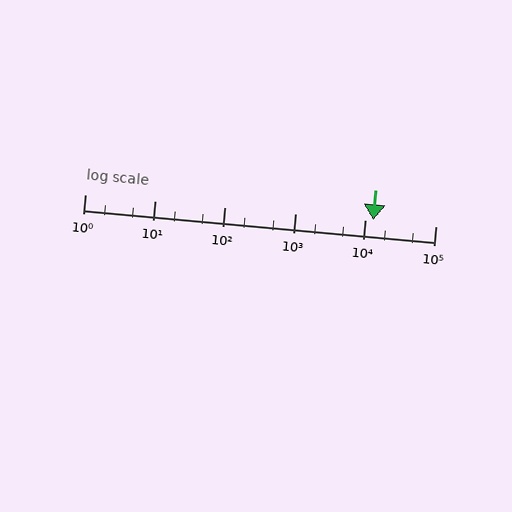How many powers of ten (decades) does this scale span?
The scale spans 5 decades, from 1 to 100000.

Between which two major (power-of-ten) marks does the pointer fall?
The pointer is between 10000 and 100000.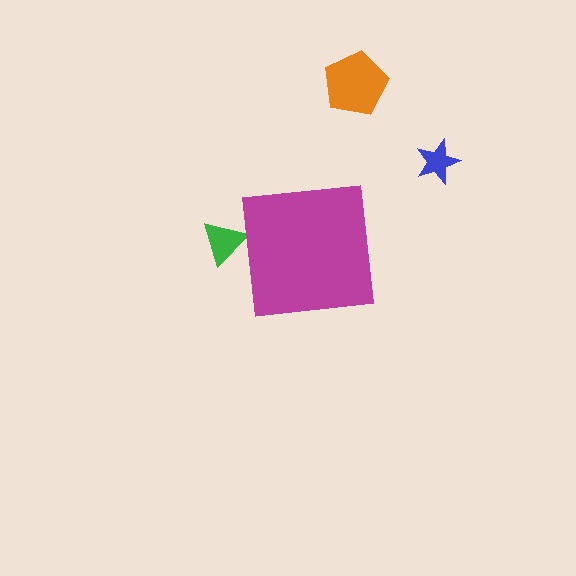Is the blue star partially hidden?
No, the blue star is fully visible.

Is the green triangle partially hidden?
Yes, the green triangle is partially hidden behind the magenta square.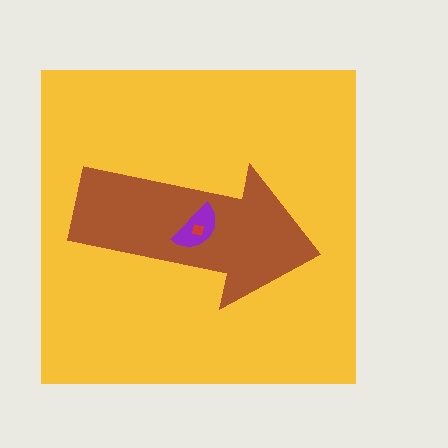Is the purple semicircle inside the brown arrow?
Yes.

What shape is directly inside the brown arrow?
The purple semicircle.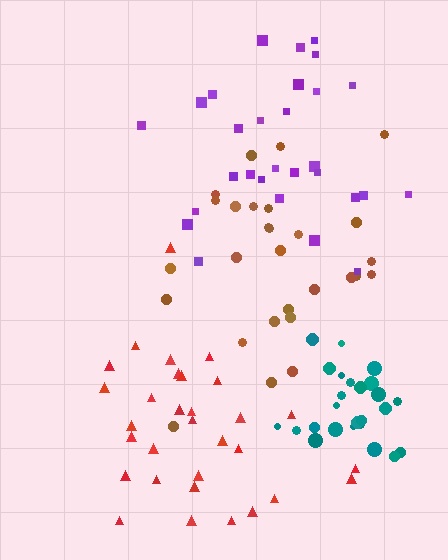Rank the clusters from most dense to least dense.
teal, brown, red, purple.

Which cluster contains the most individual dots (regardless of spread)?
Red (31).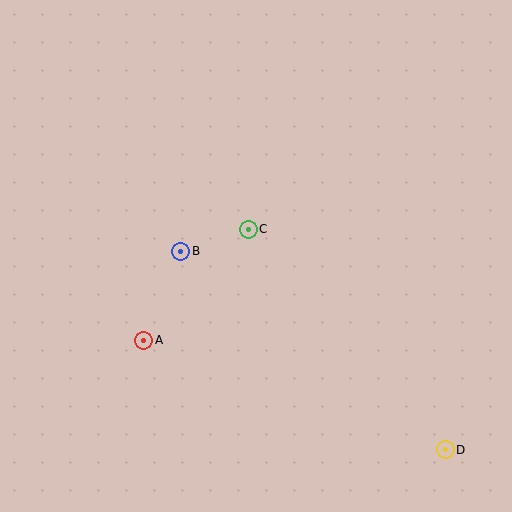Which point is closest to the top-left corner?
Point B is closest to the top-left corner.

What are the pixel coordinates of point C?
Point C is at (248, 229).